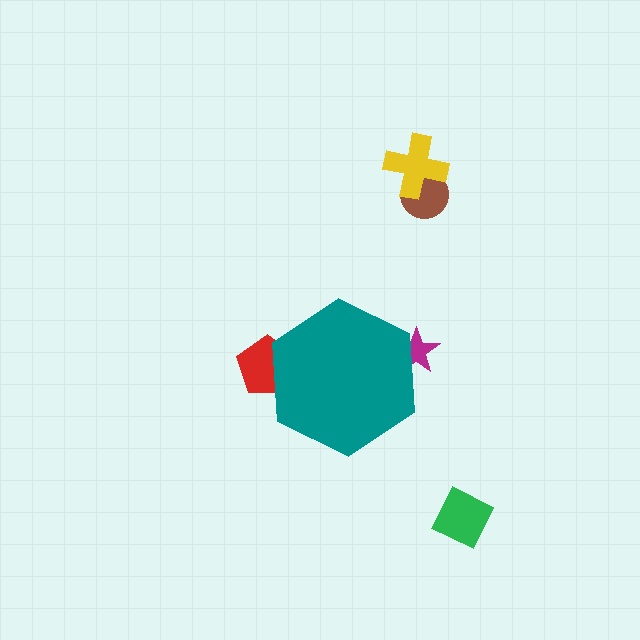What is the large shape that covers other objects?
A teal hexagon.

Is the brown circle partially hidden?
No, the brown circle is fully visible.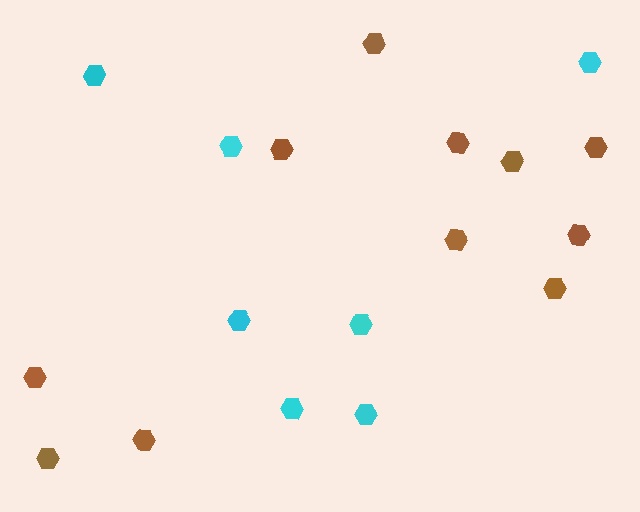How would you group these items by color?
There are 2 groups: one group of brown hexagons (11) and one group of cyan hexagons (7).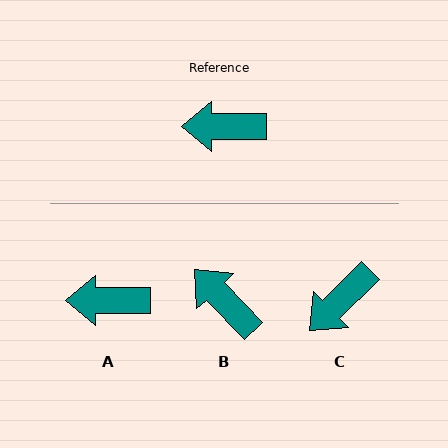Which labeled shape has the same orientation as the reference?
A.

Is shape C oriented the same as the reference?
No, it is off by about 45 degrees.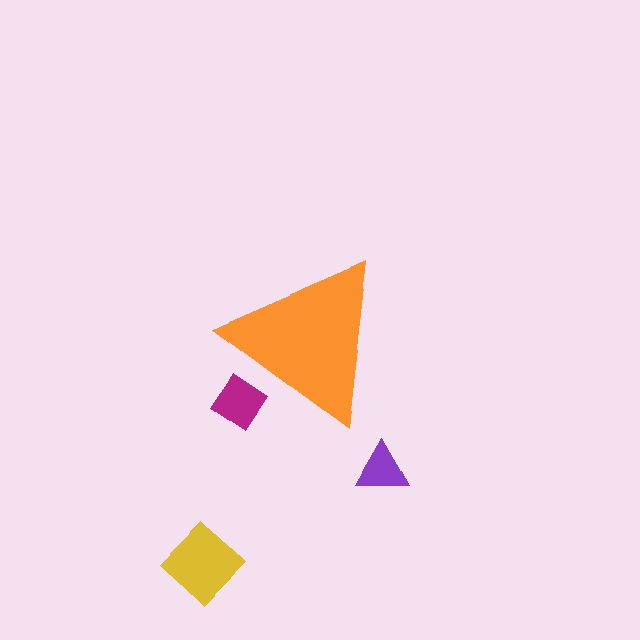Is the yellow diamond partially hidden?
No, the yellow diamond is fully visible.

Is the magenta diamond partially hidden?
Yes, the magenta diamond is partially hidden behind the orange triangle.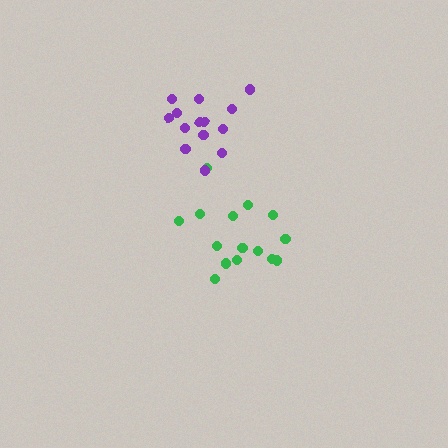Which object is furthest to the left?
The purple cluster is leftmost.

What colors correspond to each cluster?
The clusters are colored: green, purple.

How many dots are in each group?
Group 1: 15 dots, Group 2: 14 dots (29 total).